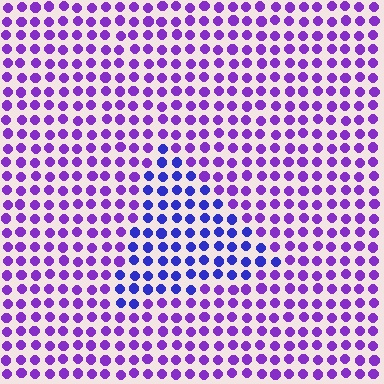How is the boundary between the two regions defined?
The boundary is defined purely by a slight shift in hue (about 34 degrees). Spacing, size, and orientation are identical on both sides.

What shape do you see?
I see a triangle.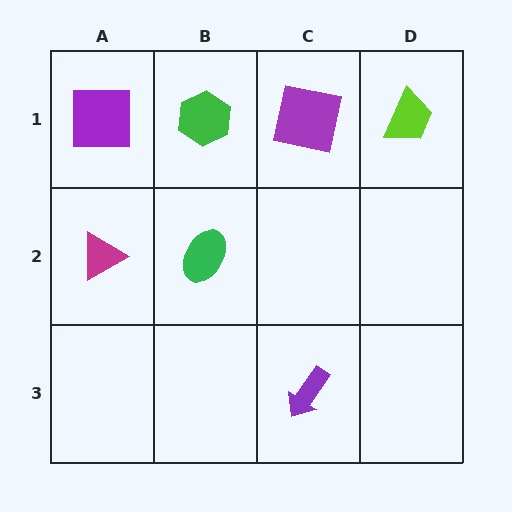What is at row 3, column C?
A purple arrow.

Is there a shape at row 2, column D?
No, that cell is empty.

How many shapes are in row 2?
2 shapes.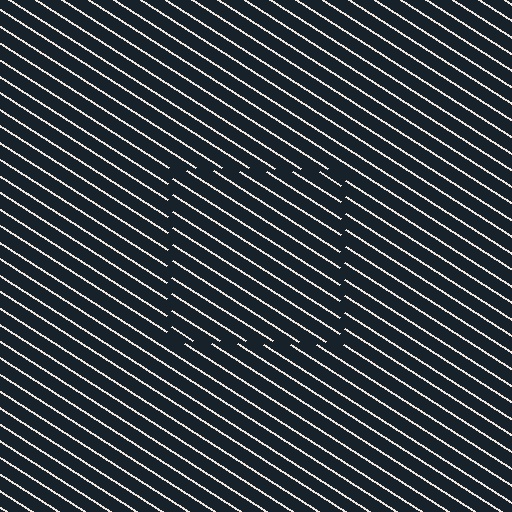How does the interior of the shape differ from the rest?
The interior of the shape contains the same grating, shifted by half a period — the contour is defined by the phase discontinuity where line-ends from the inner and outer gratings abut.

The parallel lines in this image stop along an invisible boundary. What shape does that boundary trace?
An illusory square. The interior of the shape contains the same grating, shifted by half a period — the contour is defined by the phase discontinuity where line-ends from the inner and outer gratings abut.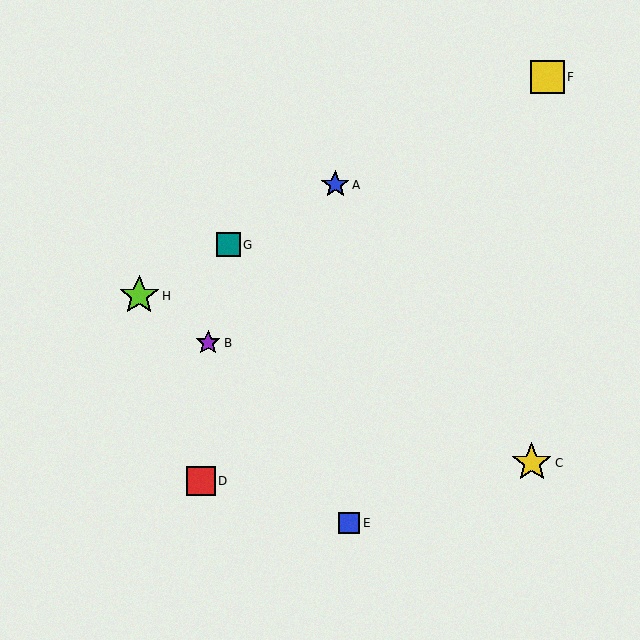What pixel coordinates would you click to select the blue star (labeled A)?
Click at (335, 185) to select the blue star A.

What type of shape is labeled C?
Shape C is a yellow star.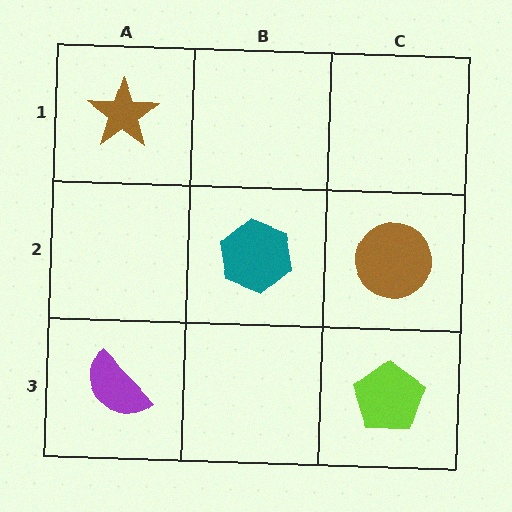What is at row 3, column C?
A lime pentagon.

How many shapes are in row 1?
1 shape.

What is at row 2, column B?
A teal hexagon.